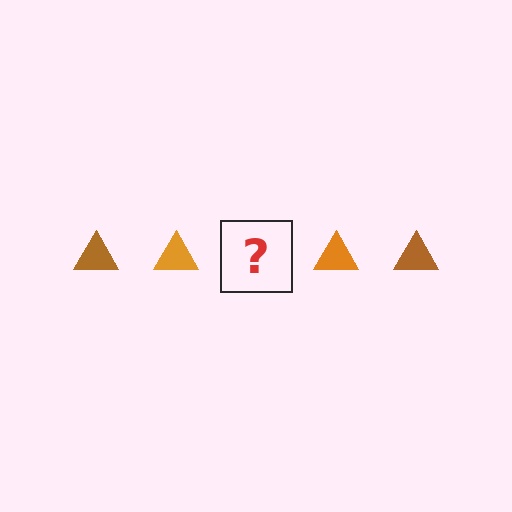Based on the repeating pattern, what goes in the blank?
The blank should be a brown triangle.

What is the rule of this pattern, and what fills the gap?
The rule is that the pattern cycles through brown, orange triangles. The gap should be filled with a brown triangle.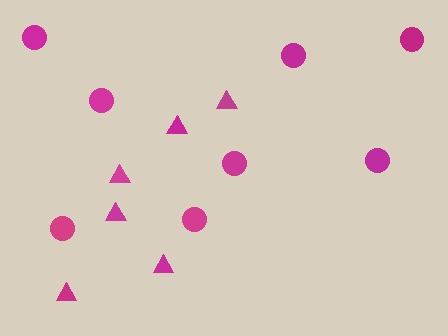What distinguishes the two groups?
There are 2 groups: one group of triangles (6) and one group of circles (8).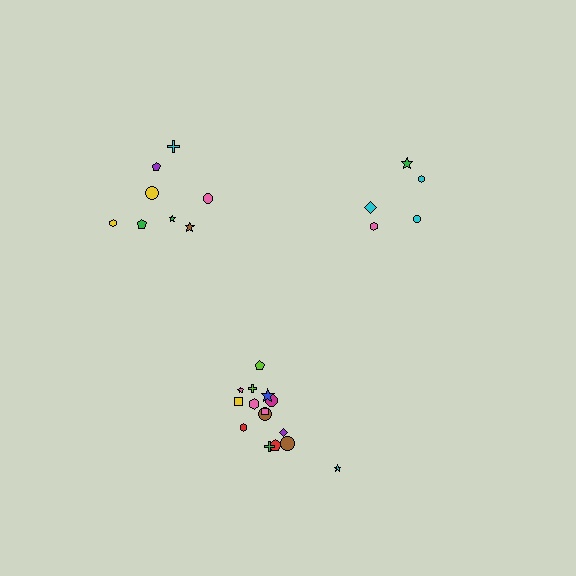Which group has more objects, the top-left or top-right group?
The top-left group.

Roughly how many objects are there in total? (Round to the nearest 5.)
Roughly 30 objects in total.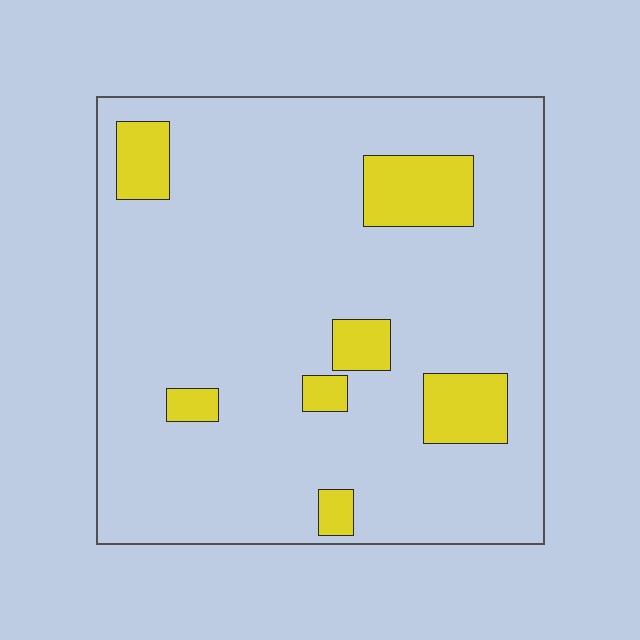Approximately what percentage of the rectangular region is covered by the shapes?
Approximately 15%.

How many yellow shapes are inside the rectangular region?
7.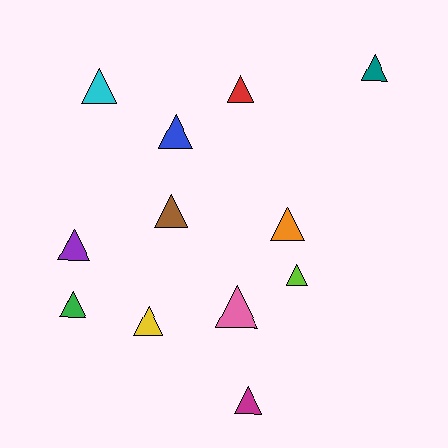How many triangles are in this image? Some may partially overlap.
There are 12 triangles.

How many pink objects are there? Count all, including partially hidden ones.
There is 1 pink object.